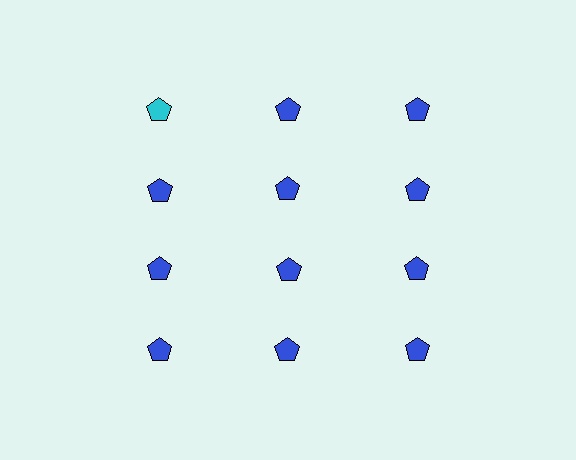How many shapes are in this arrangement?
There are 12 shapes arranged in a grid pattern.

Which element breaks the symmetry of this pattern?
The cyan pentagon in the top row, leftmost column breaks the symmetry. All other shapes are blue pentagons.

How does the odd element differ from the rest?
It has a different color: cyan instead of blue.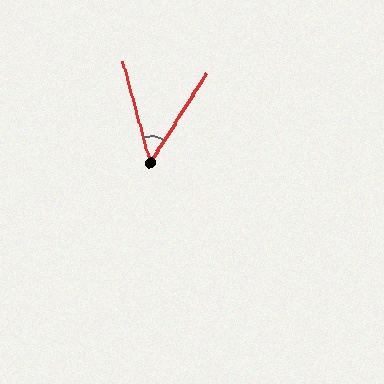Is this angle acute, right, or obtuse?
It is acute.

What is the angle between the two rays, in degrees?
Approximately 48 degrees.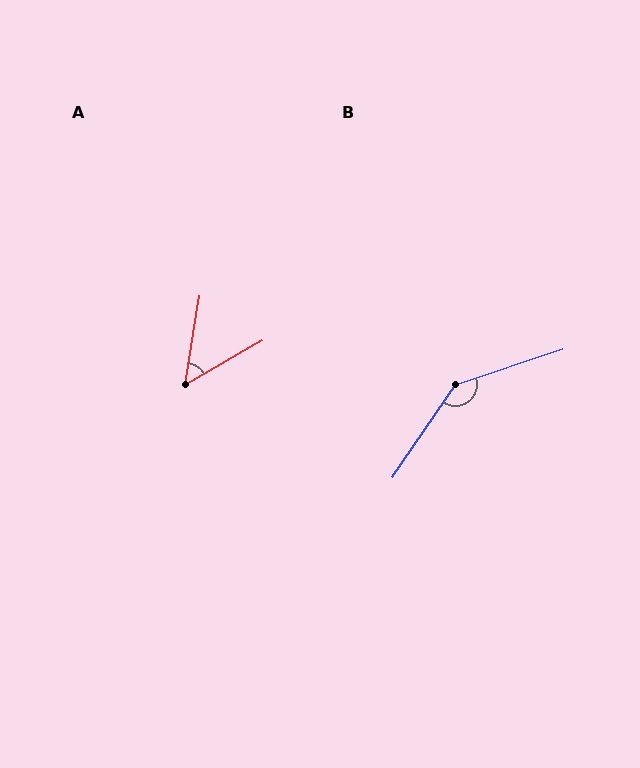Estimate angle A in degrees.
Approximately 50 degrees.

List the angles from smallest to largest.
A (50°), B (142°).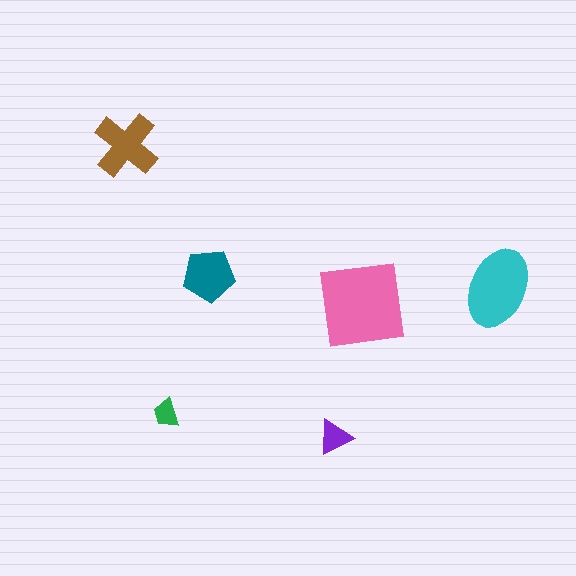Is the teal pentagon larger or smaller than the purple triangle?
Larger.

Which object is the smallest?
The green trapezoid.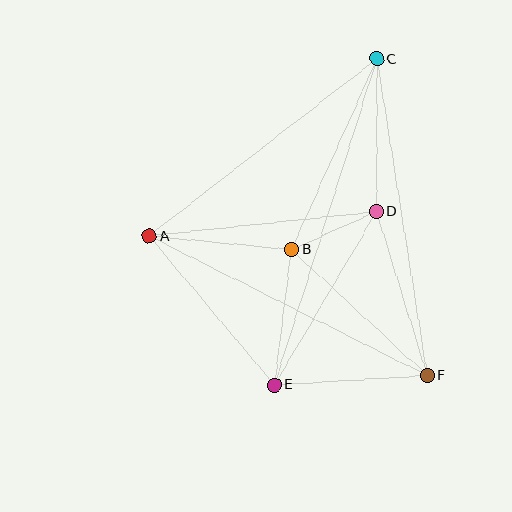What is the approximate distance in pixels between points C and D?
The distance between C and D is approximately 153 pixels.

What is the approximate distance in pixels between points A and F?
The distance between A and F is approximately 311 pixels.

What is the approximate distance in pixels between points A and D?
The distance between A and D is approximately 228 pixels.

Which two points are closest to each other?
Points B and D are closest to each other.